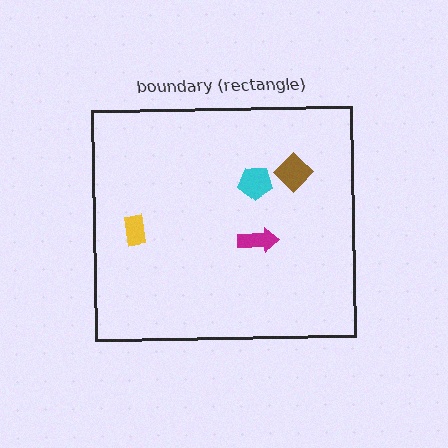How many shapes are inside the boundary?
4 inside, 0 outside.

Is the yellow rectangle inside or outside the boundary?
Inside.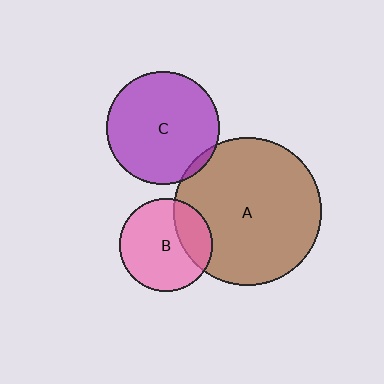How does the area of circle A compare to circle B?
Approximately 2.6 times.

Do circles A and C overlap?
Yes.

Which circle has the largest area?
Circle A (brown).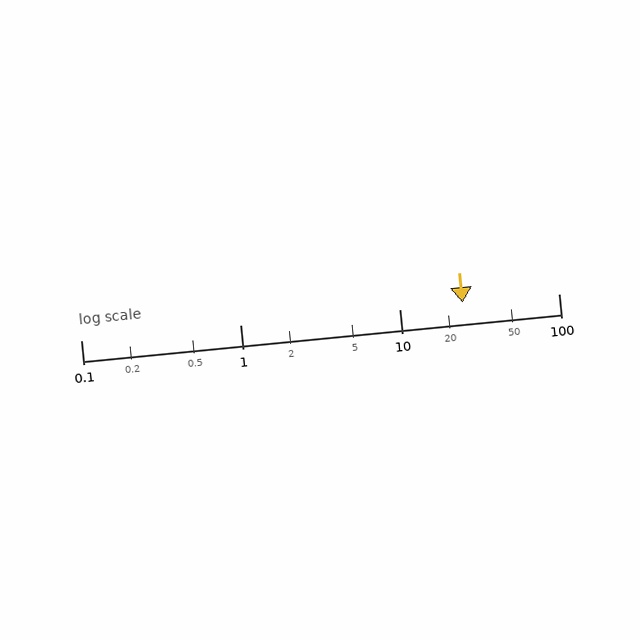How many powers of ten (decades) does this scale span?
The scale spans 3 decades, from 0.1 to 100.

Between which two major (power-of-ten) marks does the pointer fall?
The pointer is between 10 and 100.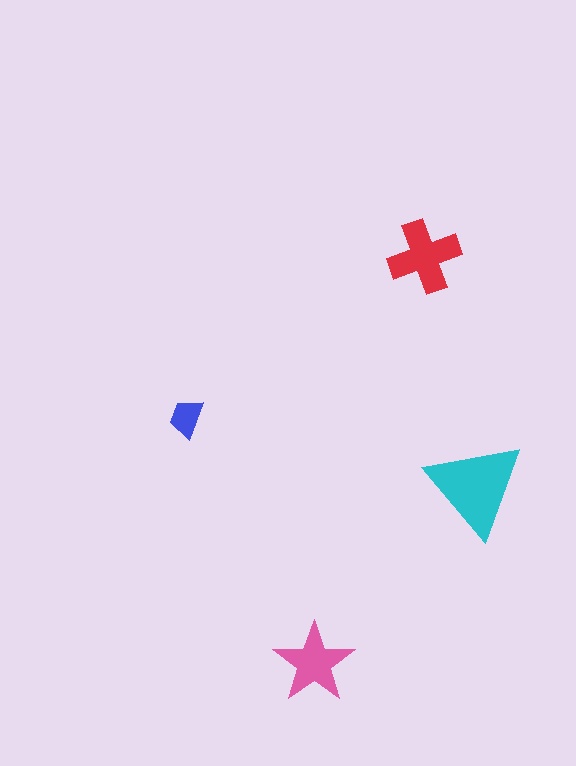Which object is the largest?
The cyan triangle.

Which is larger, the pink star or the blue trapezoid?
The pink star.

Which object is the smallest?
The blue trapezoid.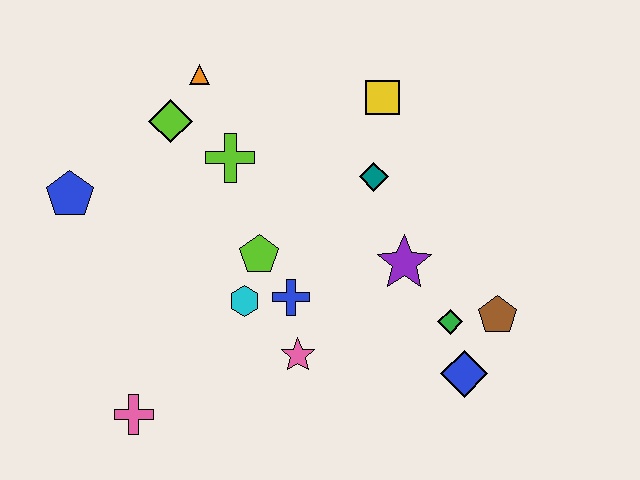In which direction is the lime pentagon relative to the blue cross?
The lime pentagon is above the blue cross.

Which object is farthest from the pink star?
The orange triangle is farthest from the pink star.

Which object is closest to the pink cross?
The cyan hexagon is closest to the pink cross.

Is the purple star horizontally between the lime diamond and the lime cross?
No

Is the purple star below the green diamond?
No